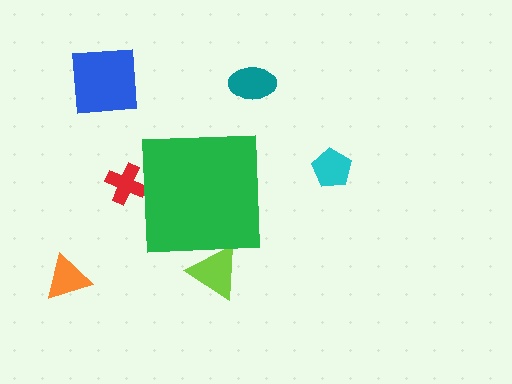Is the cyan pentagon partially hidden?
No, the cyan pentagon is fully visible.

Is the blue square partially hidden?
No, the blue square is fully visible.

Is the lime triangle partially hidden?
Yes, the lime triangle is partially hidden behind the green square.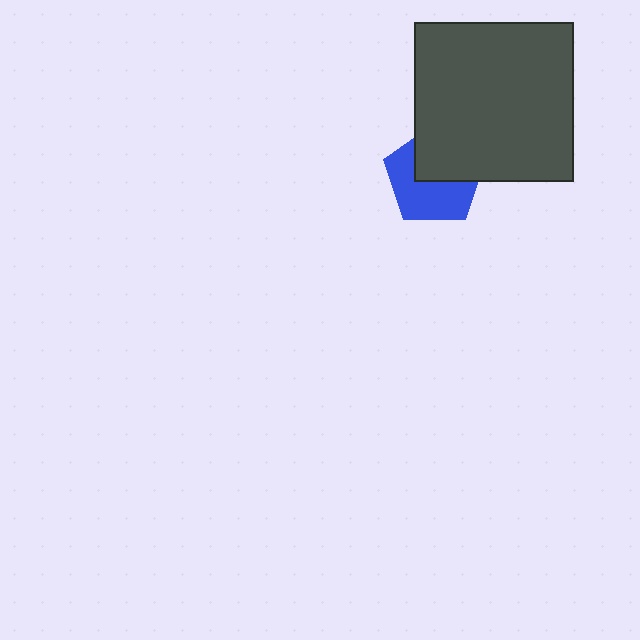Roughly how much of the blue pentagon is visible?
About half of it is visible (roughly 55%).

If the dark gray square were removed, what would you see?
You would see the complete blue pentagon.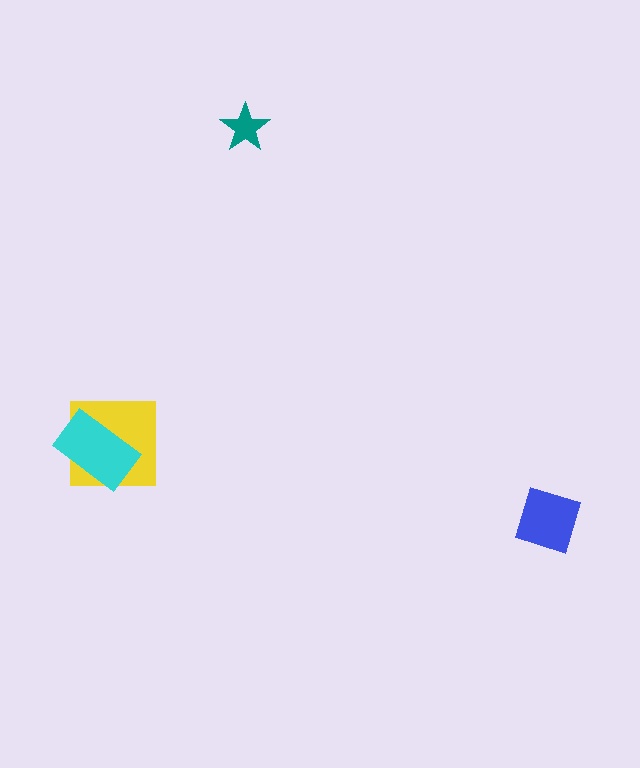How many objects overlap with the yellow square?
1 object overlaps with the yellow square.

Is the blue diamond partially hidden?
No, no other shape covers it.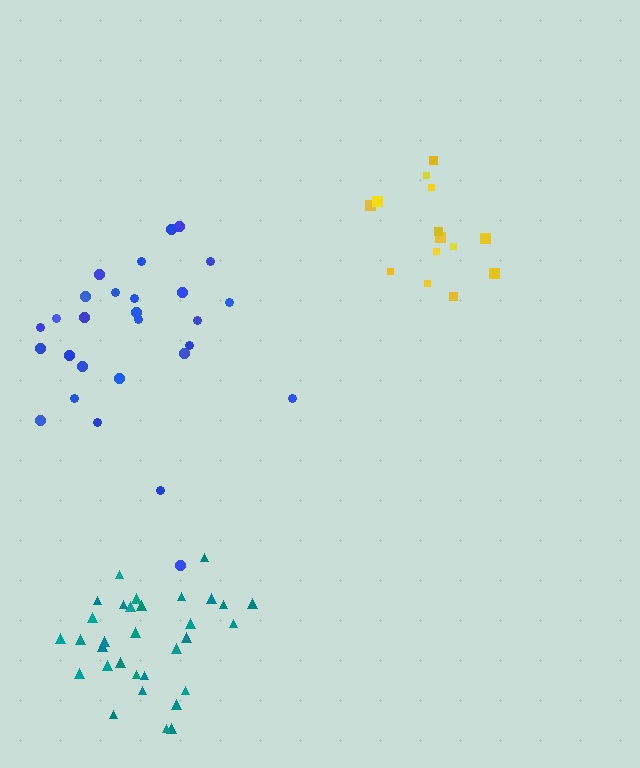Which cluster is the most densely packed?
Teal.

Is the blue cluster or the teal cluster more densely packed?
Teal.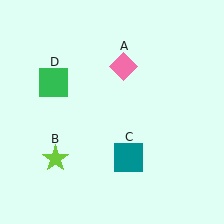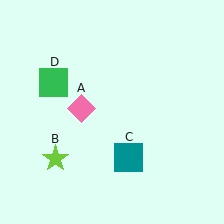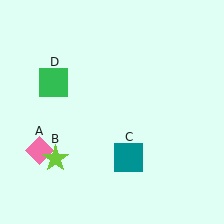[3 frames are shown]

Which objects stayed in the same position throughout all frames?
Lime star (object B) and teal square (object C) and green square (object D) remained stationary.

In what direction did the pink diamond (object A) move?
The pink diamond (object A) moved down and to the left.